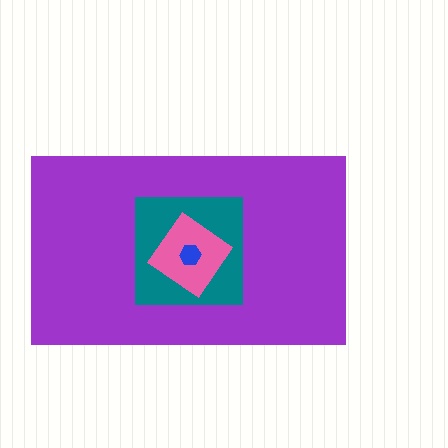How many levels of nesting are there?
4.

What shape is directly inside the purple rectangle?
The teal square.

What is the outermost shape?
The purple rectangle.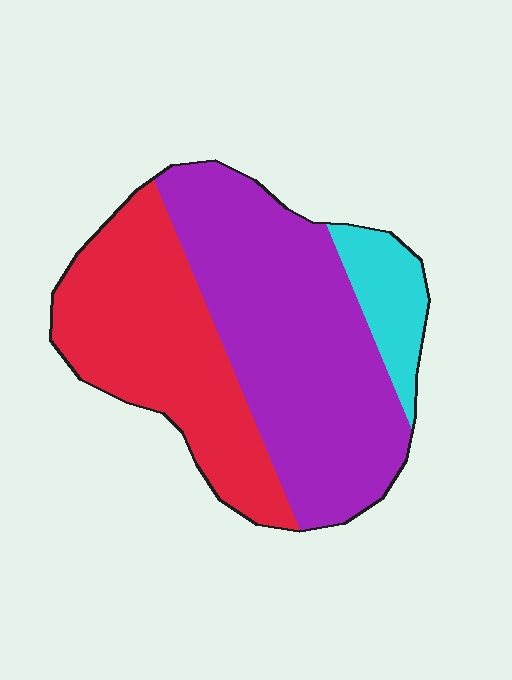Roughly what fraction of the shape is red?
Red takes up about three eighths (3/8) of the shape.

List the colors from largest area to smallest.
From largest to smallest: purple, red, cyan.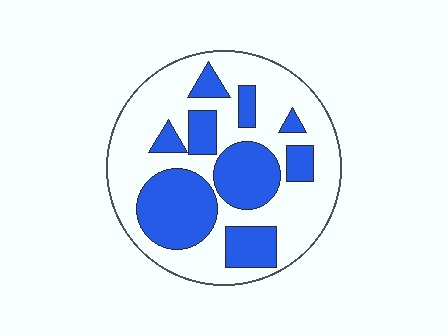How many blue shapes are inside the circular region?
9.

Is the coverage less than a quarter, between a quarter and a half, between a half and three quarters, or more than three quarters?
Between a quarter and a half.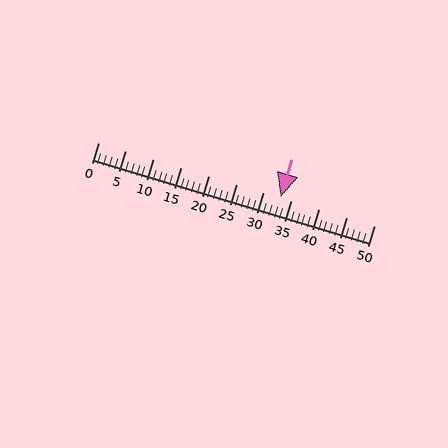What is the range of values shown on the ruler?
The ruler shows values from 0 to 50.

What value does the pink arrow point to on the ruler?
The pink arrow points to approximately 33.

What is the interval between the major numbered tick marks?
The major tick marks are spaced 5 units apart.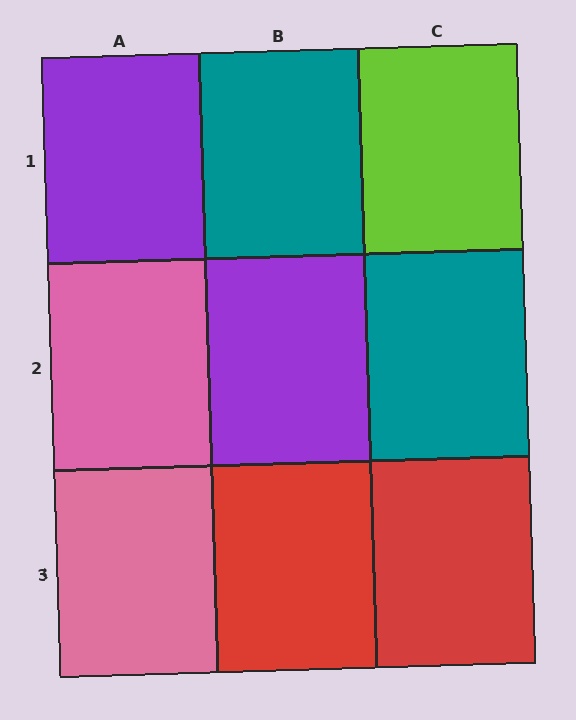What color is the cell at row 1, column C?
Lime.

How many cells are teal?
2 cells are teal.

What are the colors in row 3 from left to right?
Pink, red, red.